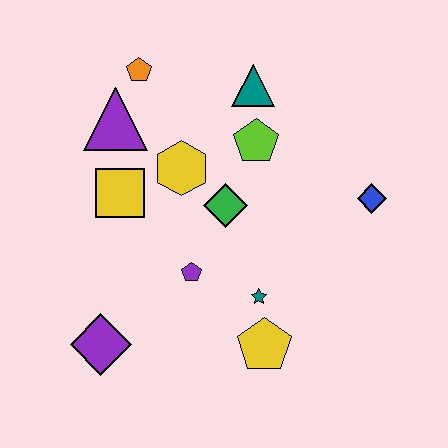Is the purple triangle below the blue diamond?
No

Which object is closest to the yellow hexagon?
The green diamond is closest to the yellow hexagon.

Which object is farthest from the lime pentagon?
The purple diamond is farthest from the lime pentagon.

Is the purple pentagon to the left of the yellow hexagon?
No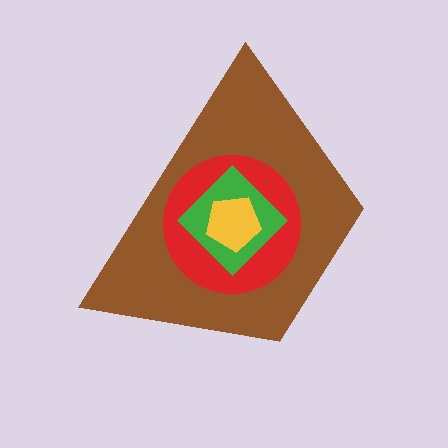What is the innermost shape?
The yellow pentagon.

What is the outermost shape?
The brown trapezoid.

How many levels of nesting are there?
4.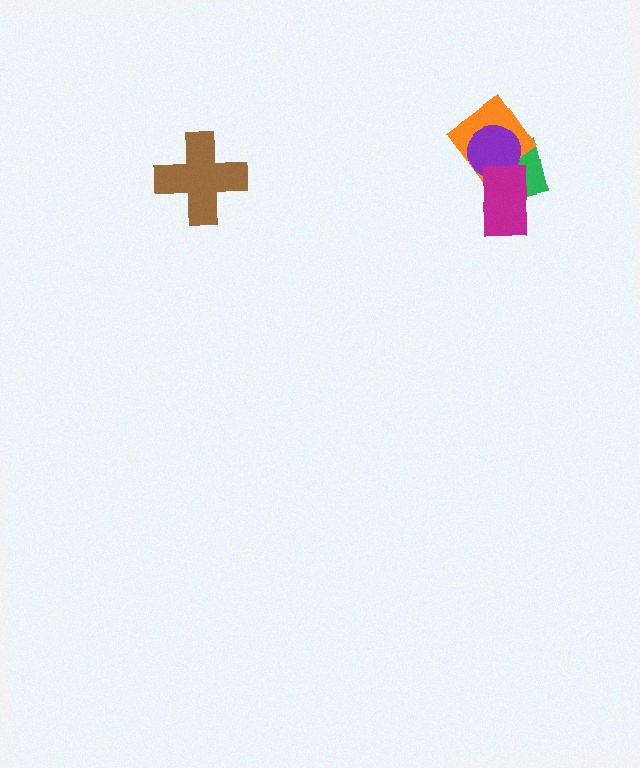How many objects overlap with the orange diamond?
2 objects overlap with the orange diamond.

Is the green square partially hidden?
Yes, it is partially covered by another shape.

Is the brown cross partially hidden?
No, no other shape covers it.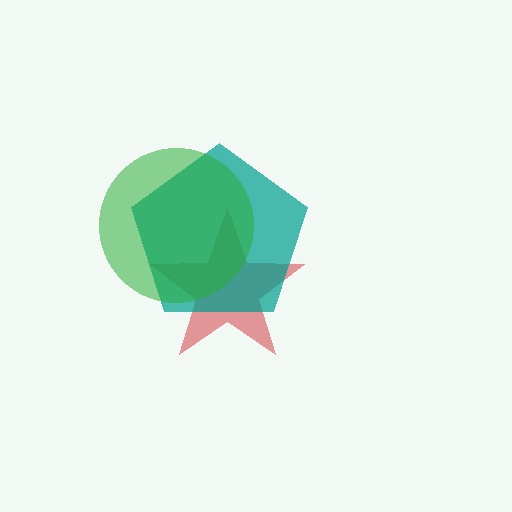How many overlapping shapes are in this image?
There are 3 overlapping shapes in the image.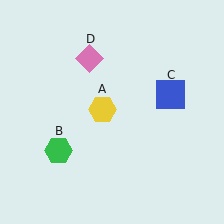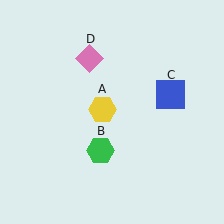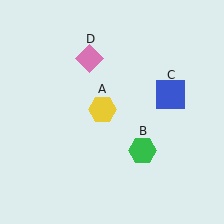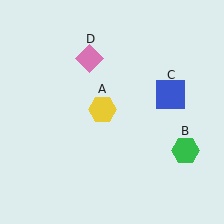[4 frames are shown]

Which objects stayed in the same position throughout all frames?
Yellow hexagon (object A) and blue square (object C) and pink diamond (object D) remained stationary.